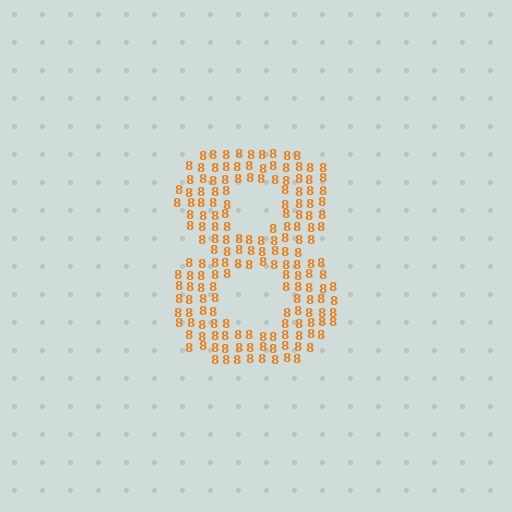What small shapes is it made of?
It is made of small digit 8's.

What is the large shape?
The large shape is the digit 8.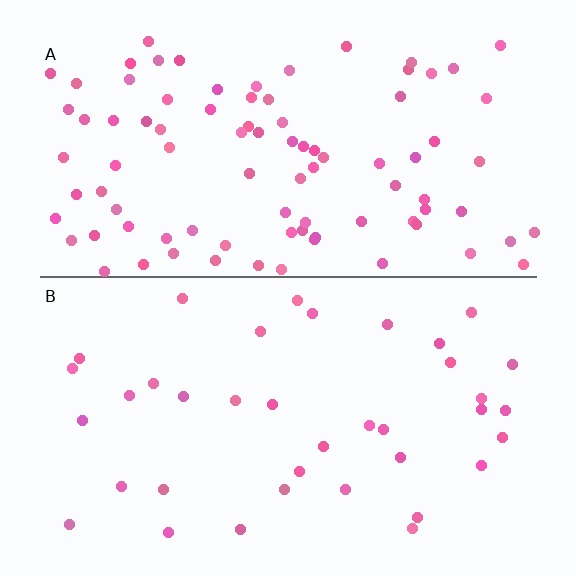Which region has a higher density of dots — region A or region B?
A (the top).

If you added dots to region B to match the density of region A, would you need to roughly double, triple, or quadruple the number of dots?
Approximately double.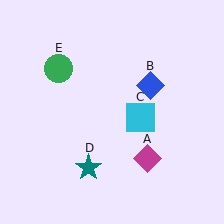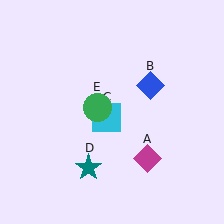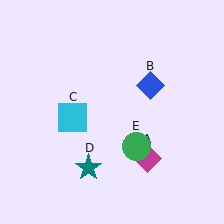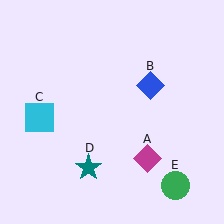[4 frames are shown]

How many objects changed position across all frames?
2 objects changed position: cyan square (object C), green circle (object E).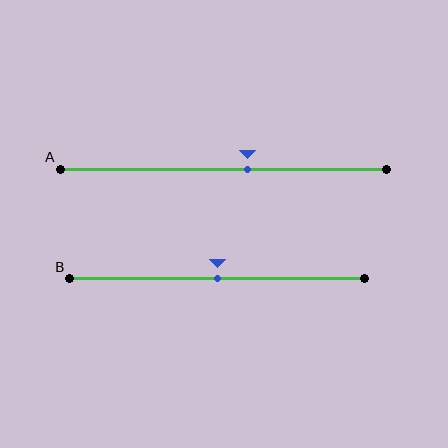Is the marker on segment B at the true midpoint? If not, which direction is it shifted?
Yes, the marker on segment B is at the true midpoint.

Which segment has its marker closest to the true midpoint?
Segment B has its marker closest to the true midpoint.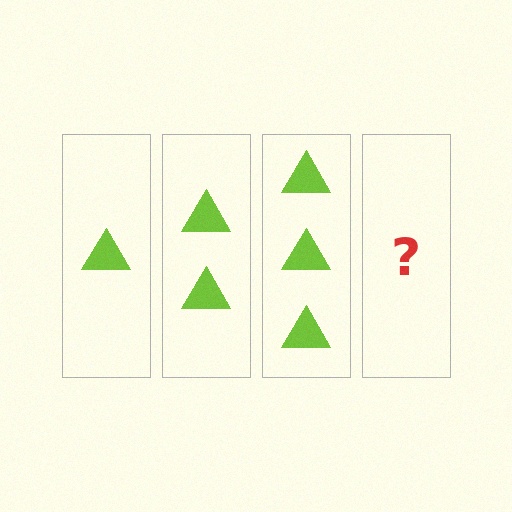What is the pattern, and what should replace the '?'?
The pattern is that each step adds one more triangle. The '?' should be 4 triangles.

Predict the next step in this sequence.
The next step is 4 triangles.